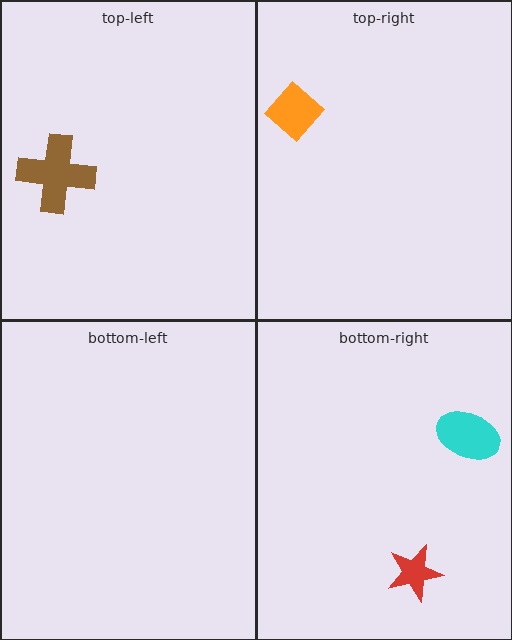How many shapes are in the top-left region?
1.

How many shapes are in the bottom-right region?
2.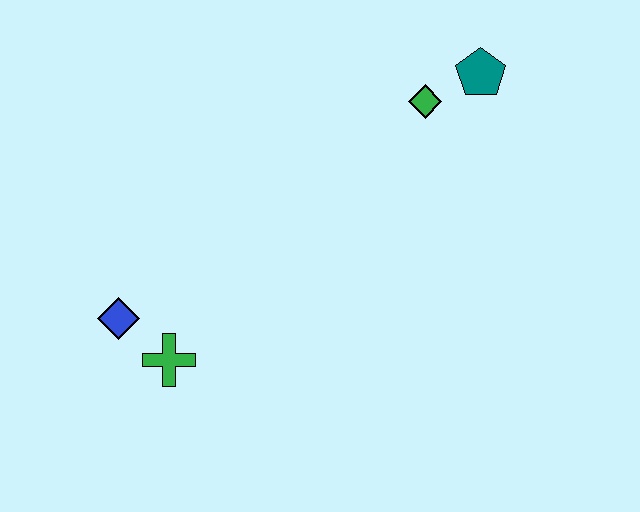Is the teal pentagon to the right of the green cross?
Yes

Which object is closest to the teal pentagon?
The green diamond is closest to the teal pentagon.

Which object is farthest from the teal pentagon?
The blue diamond is farthest from the teal pentagon.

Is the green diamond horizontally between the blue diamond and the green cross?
No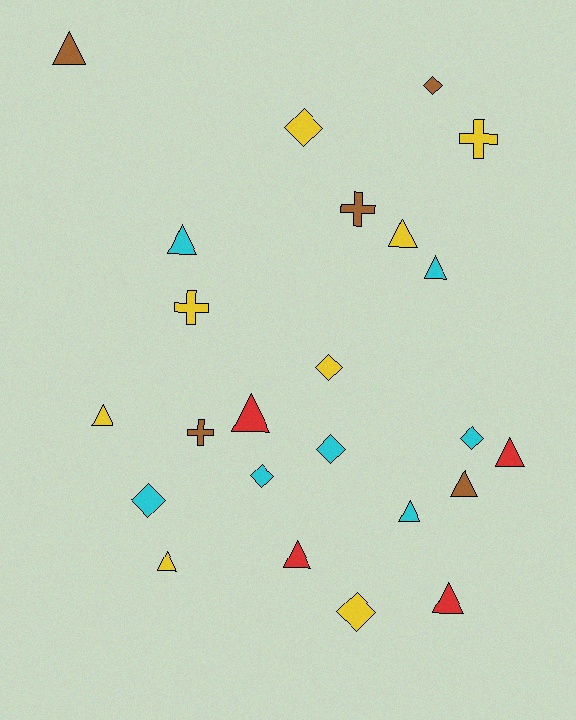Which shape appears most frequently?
Triangle, with 12 objects.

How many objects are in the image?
There are 24 objects.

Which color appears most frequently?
Yellow, with 8 objects.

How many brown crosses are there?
There are 2 brown crosses.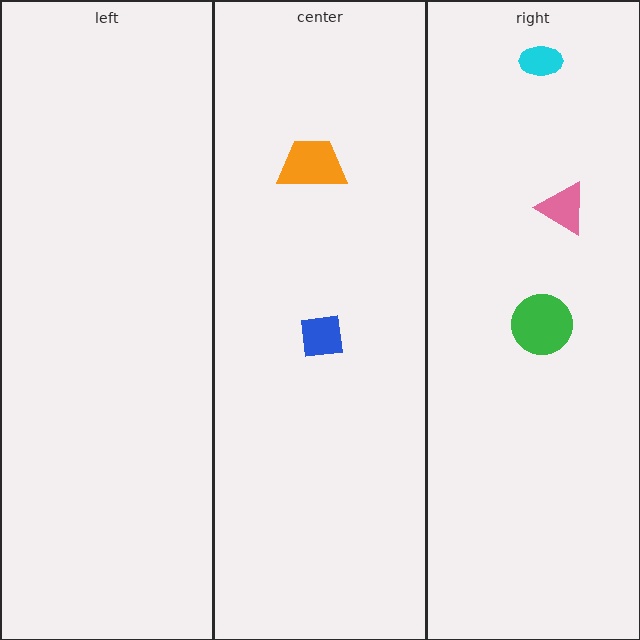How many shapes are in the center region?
2.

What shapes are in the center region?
The blue square, the orange trapezoid.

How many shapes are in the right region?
3.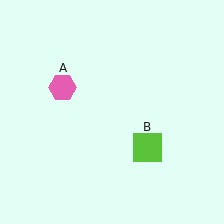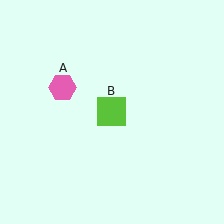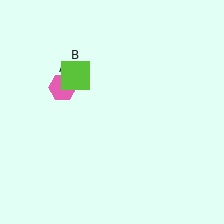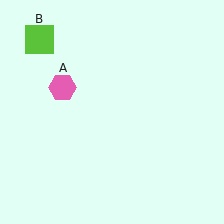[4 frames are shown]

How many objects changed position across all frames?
1 object changed position: lime square (object B).